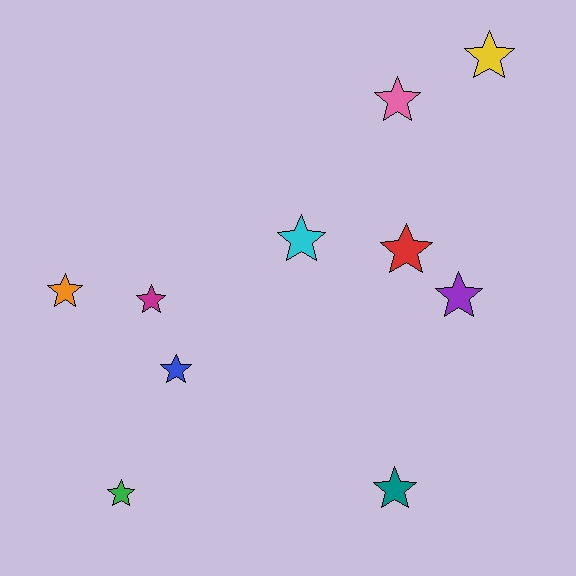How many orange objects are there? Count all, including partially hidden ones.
There is 1 orange object.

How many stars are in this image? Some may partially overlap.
There are 10 stars.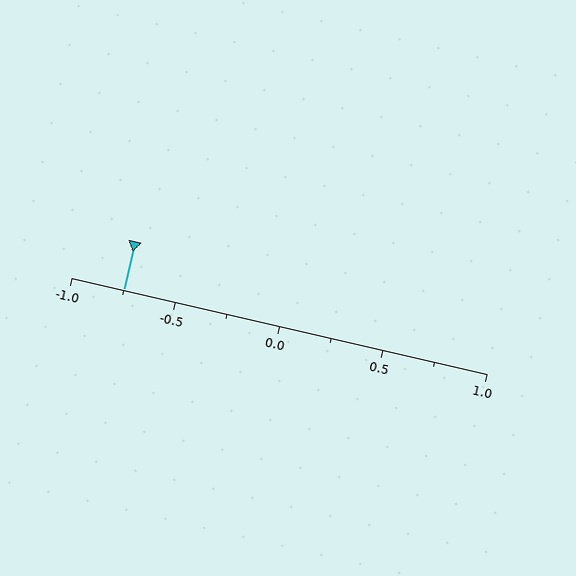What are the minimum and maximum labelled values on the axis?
The axis runs from -1.0 to 1.0.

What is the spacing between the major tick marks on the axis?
The major ticks are spaced 0.5 apart.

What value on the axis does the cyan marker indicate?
The marker indicates approximately -0.75.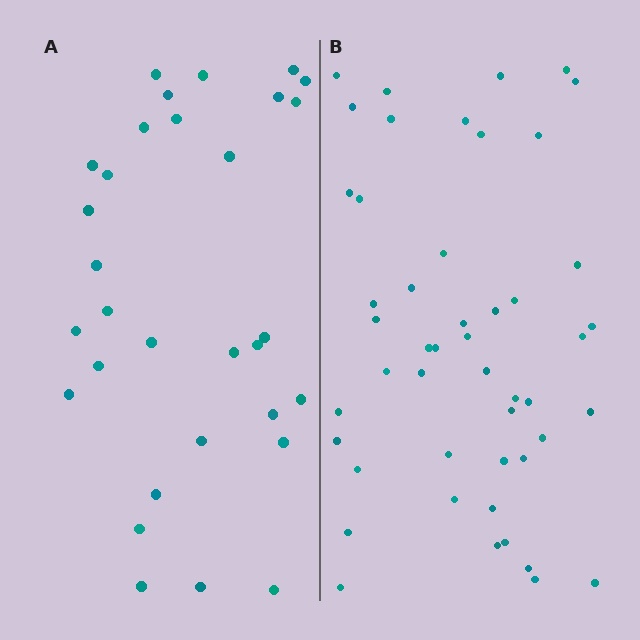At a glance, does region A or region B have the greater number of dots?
Region B (the right region) has more dots.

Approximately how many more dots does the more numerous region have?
Region B has approximately 15 more dots than region A.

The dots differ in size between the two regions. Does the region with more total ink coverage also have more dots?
No. Region A has more total ink coverage because its dots are larger, but region B actually contains more individual dots. Total area can be misleading — the number of items is what matters here.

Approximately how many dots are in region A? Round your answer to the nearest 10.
About 30 dots. (The exact count is 31, which rounds to 30.)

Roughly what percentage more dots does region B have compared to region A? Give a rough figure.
About 55% more.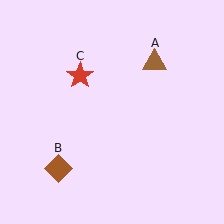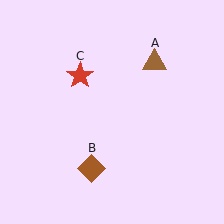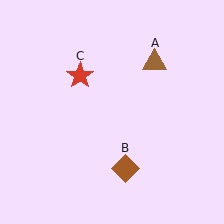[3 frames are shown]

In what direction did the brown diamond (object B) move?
The brown diamond (object B) moved right.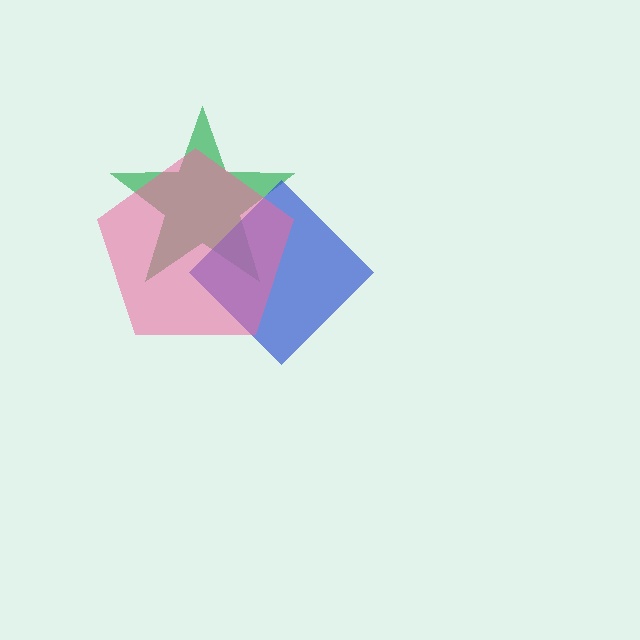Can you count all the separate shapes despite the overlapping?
Yes, there are 3 separate shapes.